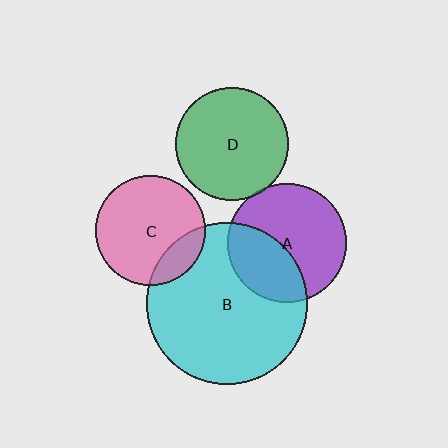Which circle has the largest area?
Circle B (cyan).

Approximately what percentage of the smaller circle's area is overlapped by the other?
Approximately 20%.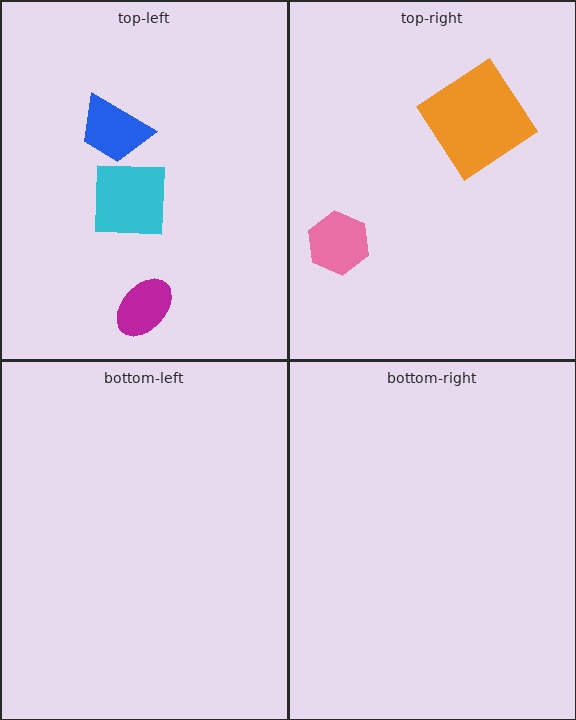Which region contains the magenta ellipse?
The top-left region.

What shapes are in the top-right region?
The pink hexagon, the orange diamond.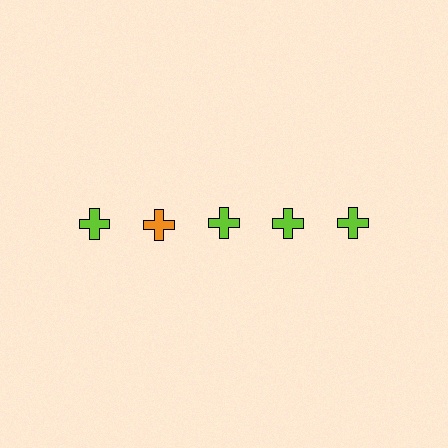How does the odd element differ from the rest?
It has a different color: orange instead of lime.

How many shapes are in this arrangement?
There are 5 shapes arranged in a grid pattern.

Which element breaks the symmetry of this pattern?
The orange cross in the top row, second from left column breaks the symmetry. All other shapes are lime crosses.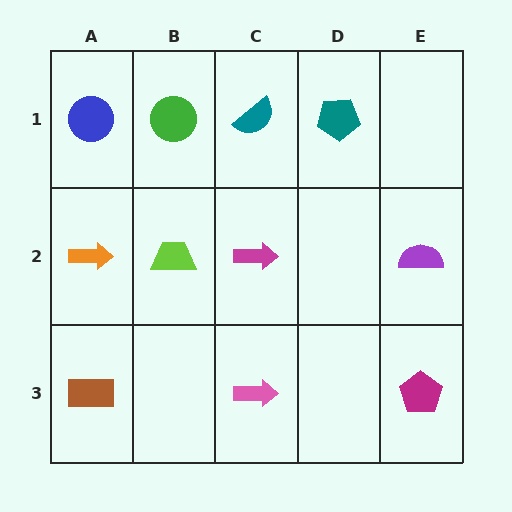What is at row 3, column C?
A pink arrow.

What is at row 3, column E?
A magenta pentagon.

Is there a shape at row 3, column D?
No, that cell is empty.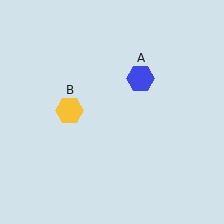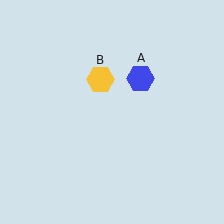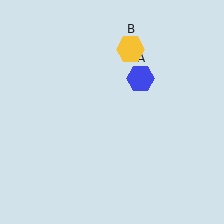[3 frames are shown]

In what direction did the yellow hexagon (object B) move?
The yellow hexagon (object B) moved up and to the right.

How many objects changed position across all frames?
1 object changed position: yellow hexagon (object B).